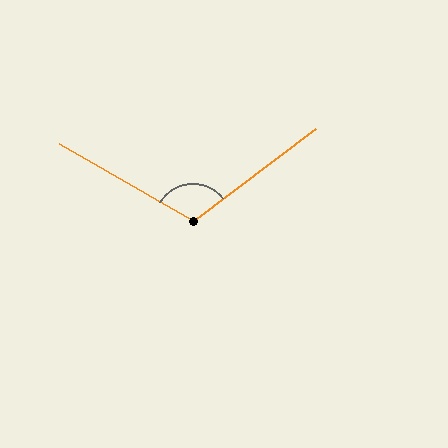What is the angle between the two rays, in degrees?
Approximately 113 degrees.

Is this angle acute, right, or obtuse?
It is obtuse.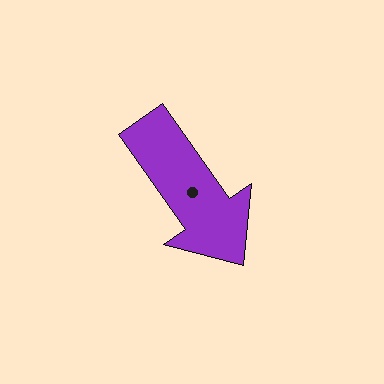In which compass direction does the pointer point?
Southeast.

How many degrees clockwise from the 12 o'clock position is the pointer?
Approximately 145 degrees.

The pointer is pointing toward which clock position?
Roughly 5 o'clock.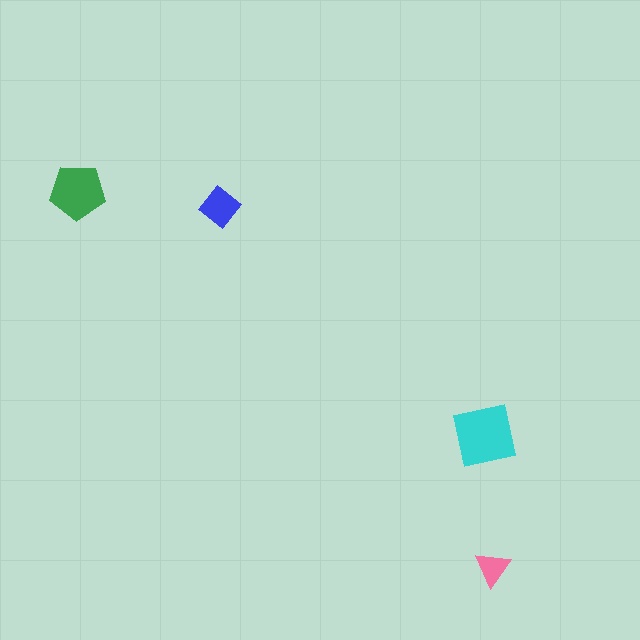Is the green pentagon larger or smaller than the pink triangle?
Larger.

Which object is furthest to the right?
The pink triangle is rightmost.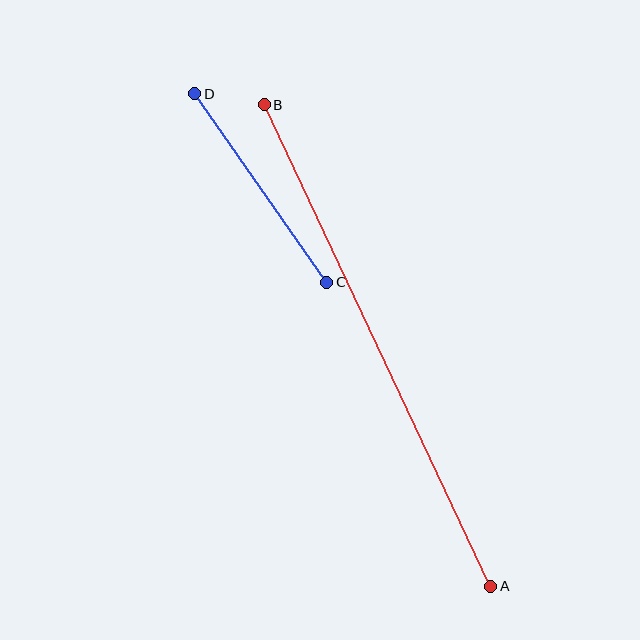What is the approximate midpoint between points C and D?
The midpoint is at approximately (261, 188) pixels.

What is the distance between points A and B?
The distance is approximately 533 pixels.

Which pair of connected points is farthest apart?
Points A and B are farthest apart.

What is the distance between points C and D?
The distance is approximately 230 pixels.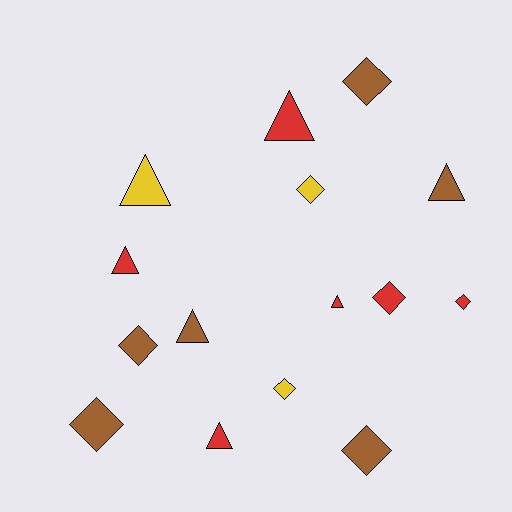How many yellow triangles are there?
There is 1 yellow triangle.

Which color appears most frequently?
Brown, with 6 objects.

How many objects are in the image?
There are 15 objects.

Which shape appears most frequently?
Diamond, with 8 objects.